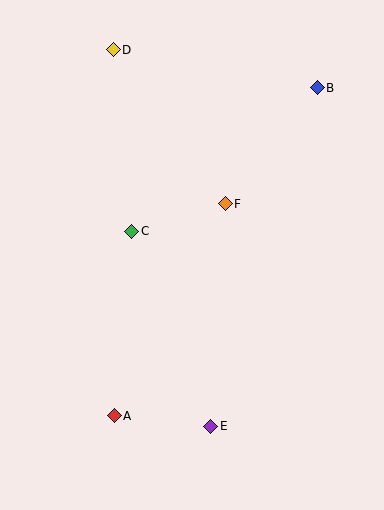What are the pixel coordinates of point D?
Point D is at (113, 50).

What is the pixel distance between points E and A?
The distance between E and A is 97 pixels.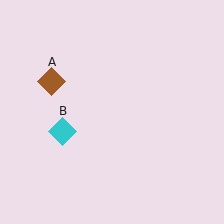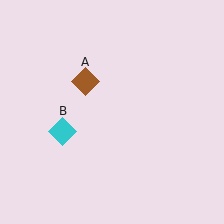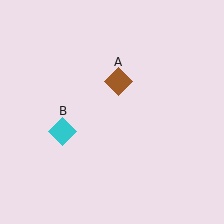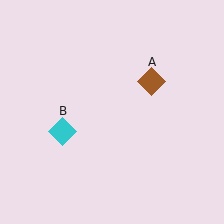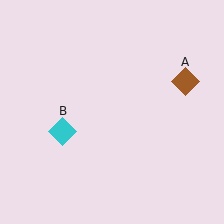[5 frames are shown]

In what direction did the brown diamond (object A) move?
The brown diamond (object A) moved right.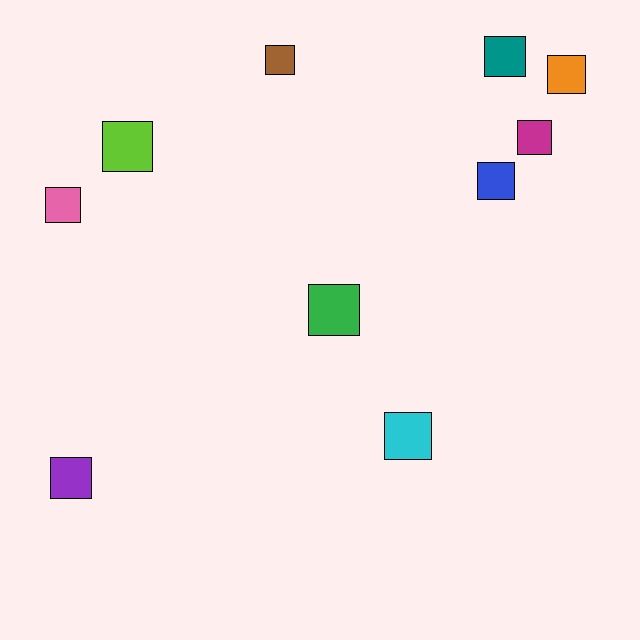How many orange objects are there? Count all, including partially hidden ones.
There is 1 orange object.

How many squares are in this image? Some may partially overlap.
There are 10 squares.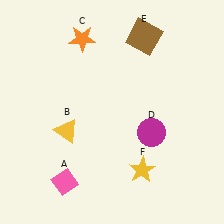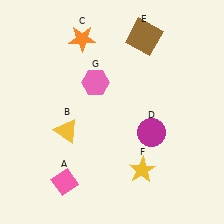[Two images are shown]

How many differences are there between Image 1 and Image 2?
There is 1 difference between the two images.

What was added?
A pink hexagon (G) was added in Image 2.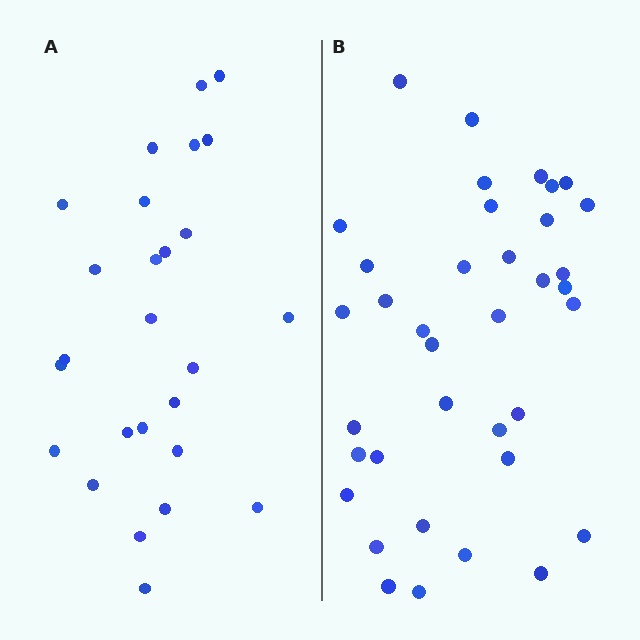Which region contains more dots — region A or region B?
Region B (the right region) has more dots.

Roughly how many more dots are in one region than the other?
Region B has roughly 12 or so more dots than region A.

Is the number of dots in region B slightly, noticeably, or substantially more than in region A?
Region B has noticeably more, but not dramatically so. The ratio is roughly 1.4 to 1.